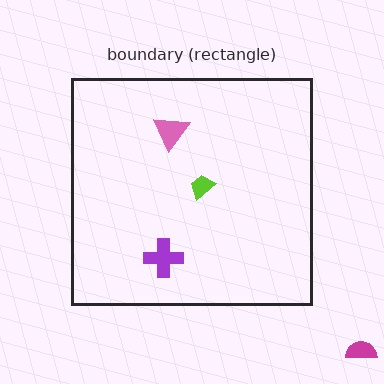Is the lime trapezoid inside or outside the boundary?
Inside.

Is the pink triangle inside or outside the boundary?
Inside.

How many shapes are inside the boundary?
3 inside, 1 outside.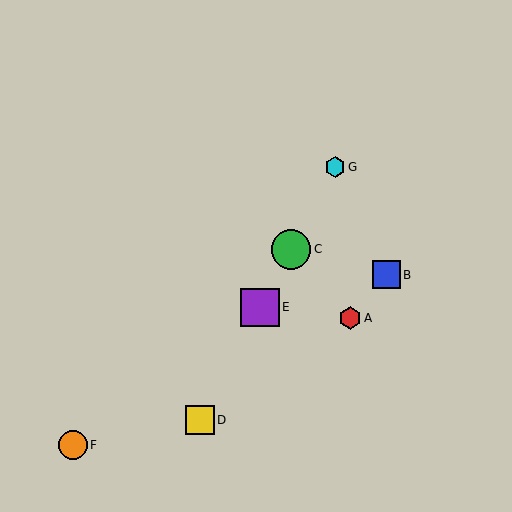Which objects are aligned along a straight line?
Objects C, D, E, G are aligned along a straight line.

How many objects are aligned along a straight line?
4 objects (C, D, E, G) are aligned along a straight line.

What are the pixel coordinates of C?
Object C is at (291, 249).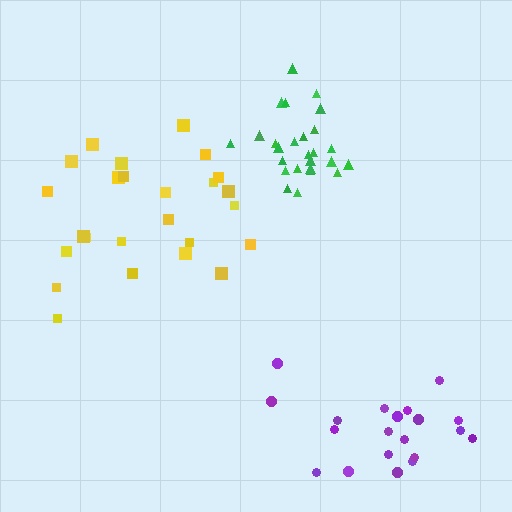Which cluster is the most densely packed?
Green.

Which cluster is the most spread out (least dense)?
Yellow.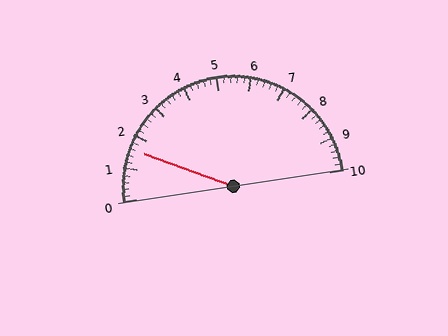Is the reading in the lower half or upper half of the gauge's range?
The reading is in the lower half of the range (0 to 10).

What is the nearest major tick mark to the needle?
The nearest major tick mark is 2.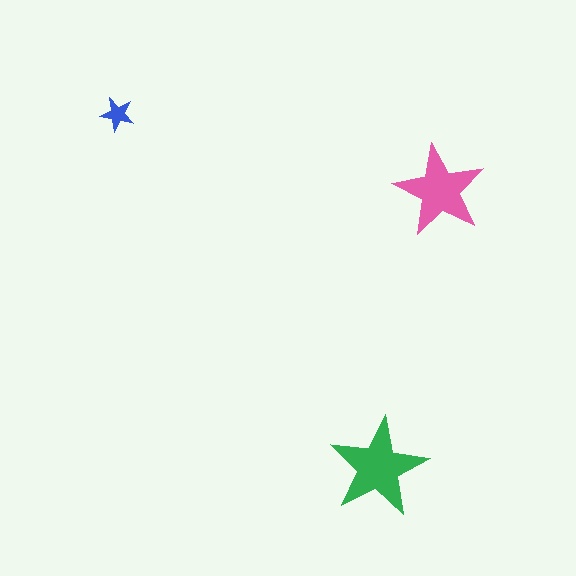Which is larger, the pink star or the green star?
The green one.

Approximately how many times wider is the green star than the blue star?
About 3 times wider.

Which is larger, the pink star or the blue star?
The pink one.